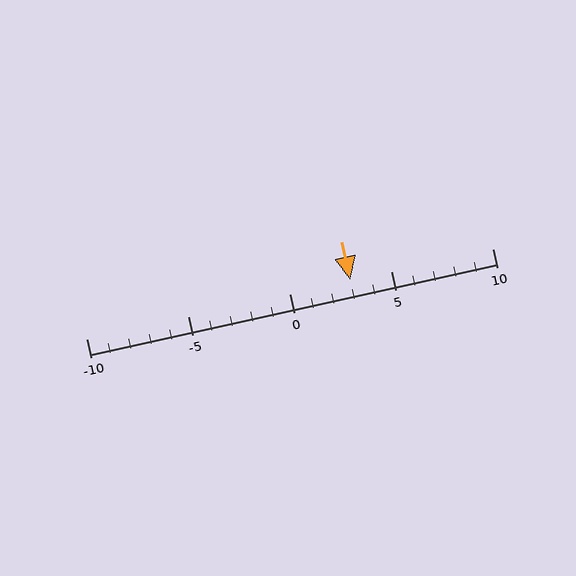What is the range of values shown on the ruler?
The ruler shows values from -10 to 10.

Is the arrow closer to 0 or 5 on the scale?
The arrow is closer to 5.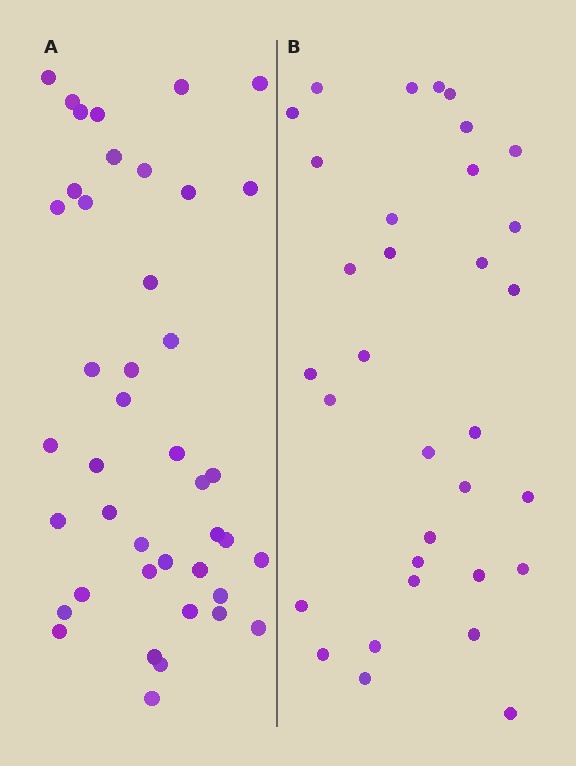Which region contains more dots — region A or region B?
Region A (the left region) has more dots.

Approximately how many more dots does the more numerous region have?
Region A has roughly 8 or so more dots than region B.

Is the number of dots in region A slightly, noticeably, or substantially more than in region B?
Region A has noticeably more, but not dramatically so. The ratio is roughly 1.3 to 1.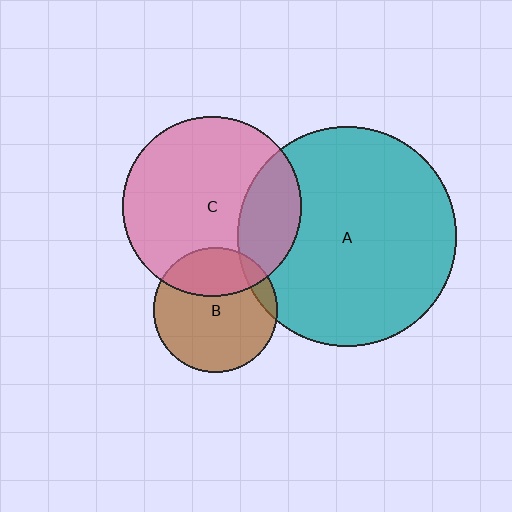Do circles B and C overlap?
Yes.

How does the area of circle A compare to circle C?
Approximately 1.5 times.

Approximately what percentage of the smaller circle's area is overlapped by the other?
Approximately 30%.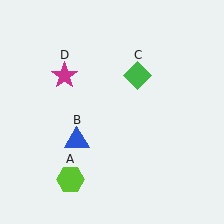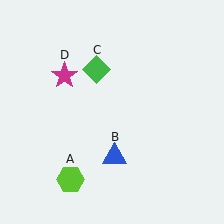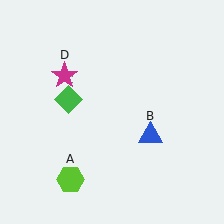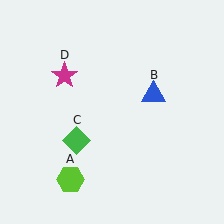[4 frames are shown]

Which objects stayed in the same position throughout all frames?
Lime hexagon (object A) and magenta star (object D) remained stationary.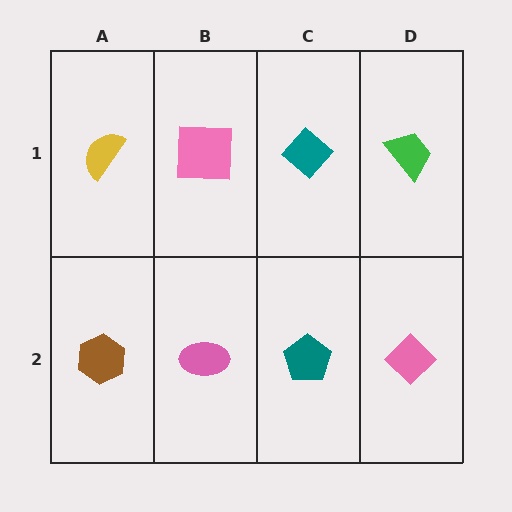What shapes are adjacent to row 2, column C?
A teal diamond (row 1, column C), a pink ellipse (row 2, column B), a pink diamond (row 2, column D).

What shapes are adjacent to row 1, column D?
A pink diamond (row 2, column D), a teal diamond (row 1, column C).